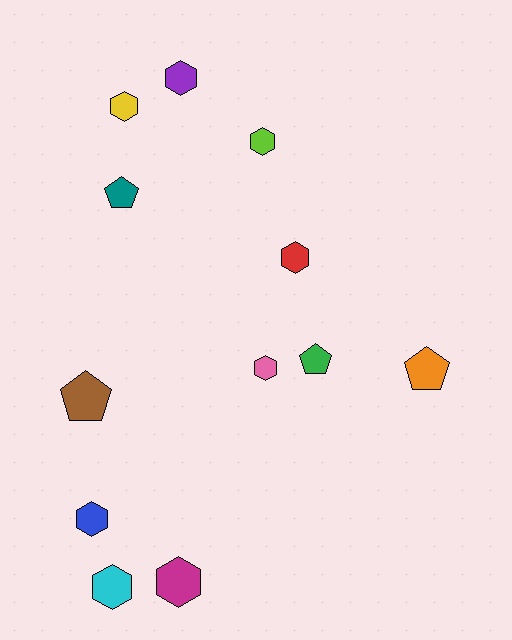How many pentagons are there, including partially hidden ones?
There are 4 pentagons.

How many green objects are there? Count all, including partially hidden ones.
There is 1 green object.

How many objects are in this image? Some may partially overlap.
There are 12 objects.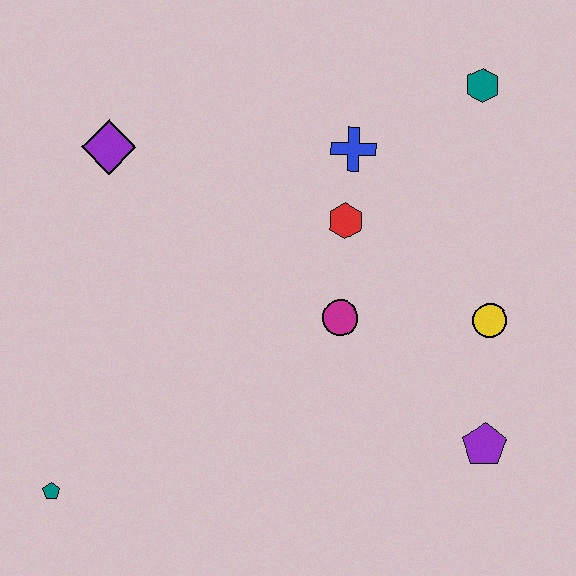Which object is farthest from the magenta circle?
The teal pentagon is farthest from the magenta circle.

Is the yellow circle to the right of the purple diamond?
Yes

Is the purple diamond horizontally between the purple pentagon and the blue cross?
No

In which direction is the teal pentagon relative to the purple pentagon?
The teal pentagon is to the left of the purple pentagon.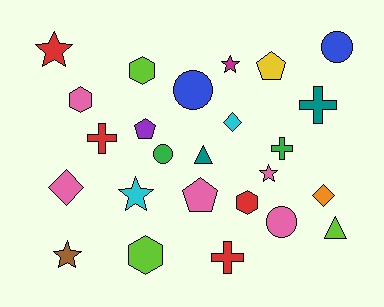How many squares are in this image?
There are no squares.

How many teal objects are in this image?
There are 2 teal objects.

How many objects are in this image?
There are 25 objects.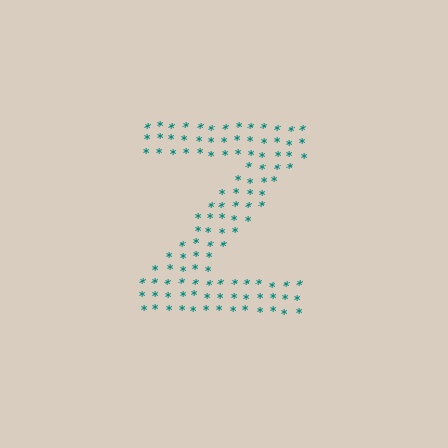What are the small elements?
The small elements are asterisks.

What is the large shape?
The large shape is the letter Z.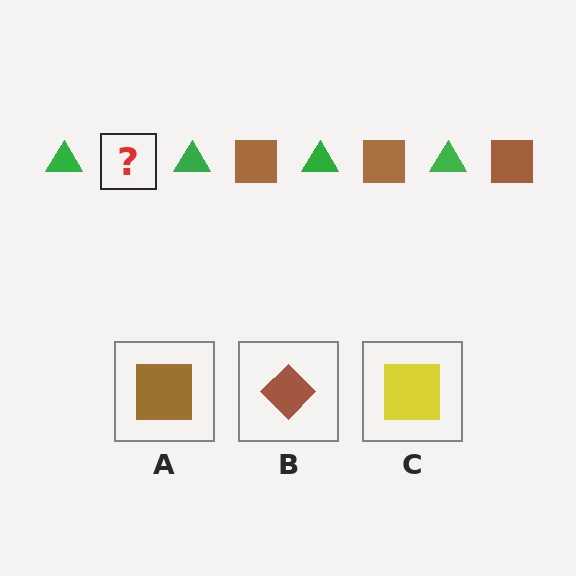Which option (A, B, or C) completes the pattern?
A.